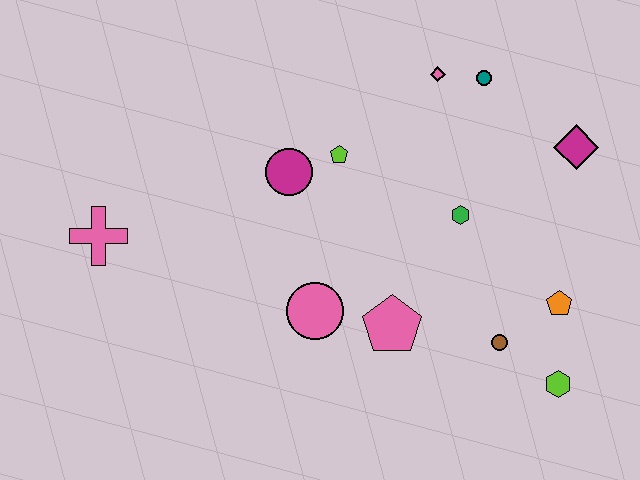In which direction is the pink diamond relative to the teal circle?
The pink diamond is to the left of the teal circle.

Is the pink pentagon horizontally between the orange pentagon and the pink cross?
Yes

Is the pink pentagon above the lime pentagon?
No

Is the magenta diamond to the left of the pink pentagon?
No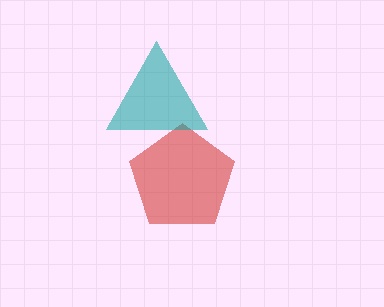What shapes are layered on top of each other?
The layered shapes are: a red pentagon, a teal triangle.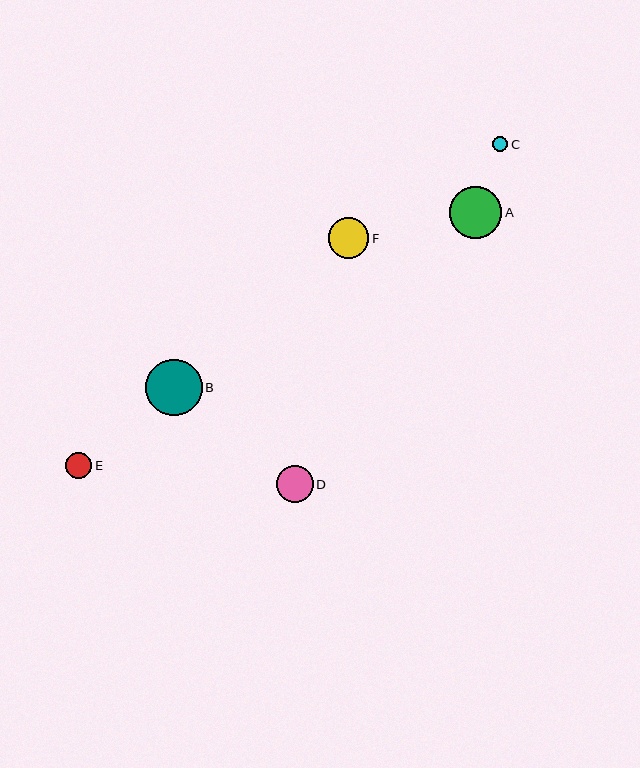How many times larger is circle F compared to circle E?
Circle F is approximately 1.6 times the size of circle E.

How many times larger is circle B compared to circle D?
Circle B is approximately 1.5 times the size of circle D.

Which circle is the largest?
Circle B is the largest with a size of approximately 57 pixels.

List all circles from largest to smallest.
From largest to smallest: B, A, F, D, E, C.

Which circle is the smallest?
Circle C is the smallest with a size of approximately 15 pixels.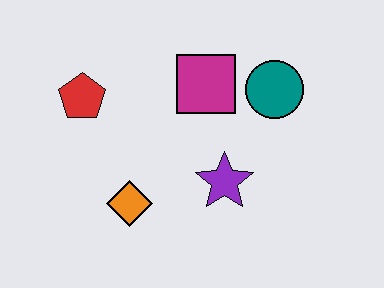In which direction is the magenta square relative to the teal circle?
The magenta square is to the left of the teal circle.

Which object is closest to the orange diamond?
The purple star is closest to the orange diamond.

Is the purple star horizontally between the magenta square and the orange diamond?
No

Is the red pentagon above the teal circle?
No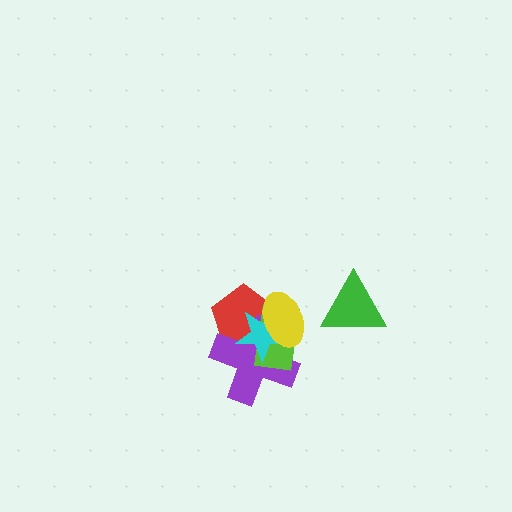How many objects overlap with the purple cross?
4 objects overlap with the purple cross.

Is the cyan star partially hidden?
Yes, it is partially covered by another shape.